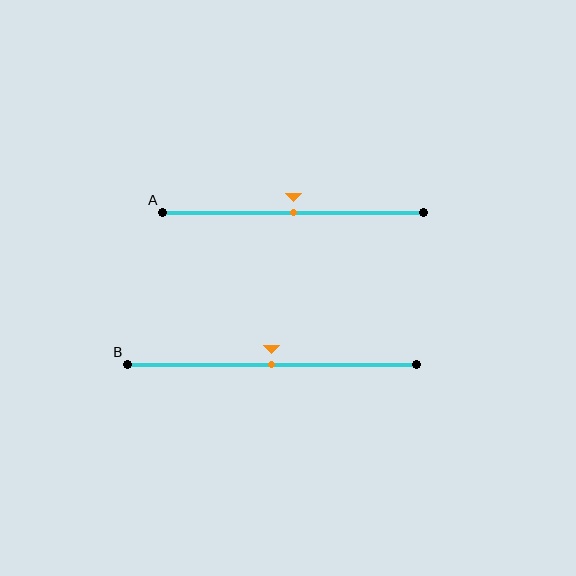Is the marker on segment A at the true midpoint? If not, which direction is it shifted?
Yes, the marker on segment A is at the true midpoint.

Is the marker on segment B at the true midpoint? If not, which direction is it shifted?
Yes, the marker on segment B is at the true midpoint.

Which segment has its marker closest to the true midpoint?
Segment A has its marker closest to the true midpoint.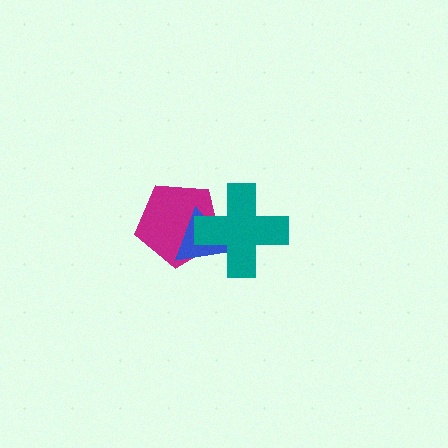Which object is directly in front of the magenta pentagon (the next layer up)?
The blue triangle is directly in front of the magenta pentagon.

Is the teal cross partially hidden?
No, no other shape covers it.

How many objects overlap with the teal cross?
2 objects overlap with the teal cross.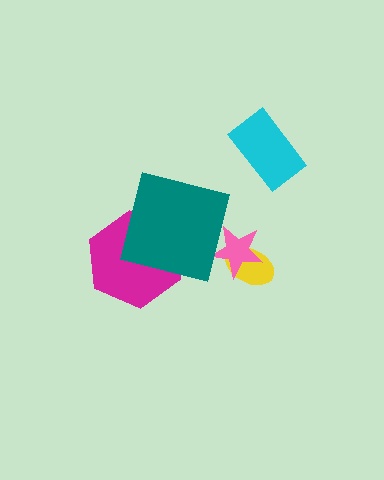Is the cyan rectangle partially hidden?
No, no other shape covers it.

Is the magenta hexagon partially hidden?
Yes, it is partially covered by another shape.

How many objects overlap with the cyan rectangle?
0 objects overlap with the cyan rectangle.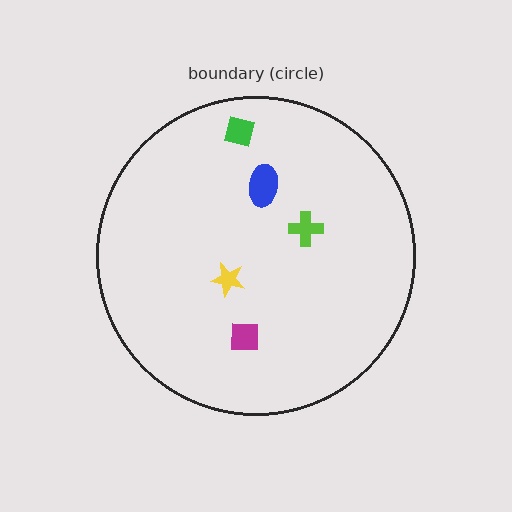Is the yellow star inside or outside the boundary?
Inside.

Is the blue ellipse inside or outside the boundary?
Inside.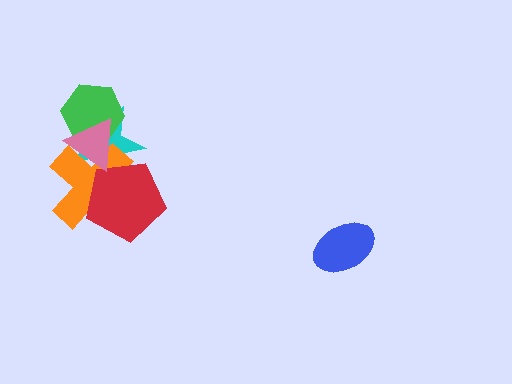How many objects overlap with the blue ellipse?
0 objects overlap with the blue ellipse.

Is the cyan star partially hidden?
Yes, it is partially covered by another shape.